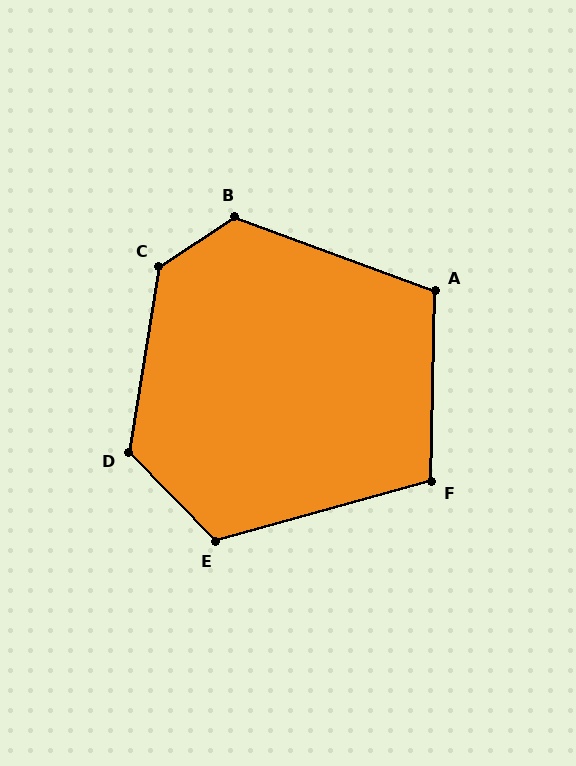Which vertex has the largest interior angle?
C, at approximately 132 degrees.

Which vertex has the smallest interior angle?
F, at approximately 107 degrees.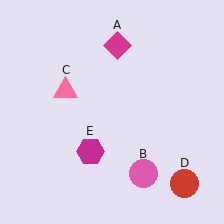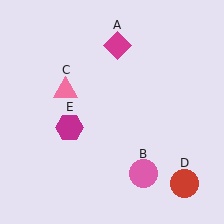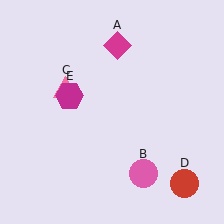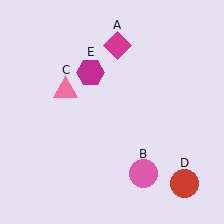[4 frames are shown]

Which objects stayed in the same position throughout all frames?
Magenta diamond (object A) and pink circle (object B) and pink triangle (object C) and red circle (object D) remained stationary.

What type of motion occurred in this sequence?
The magenta hexagon (object E) rotated clockwise around the center of the scene.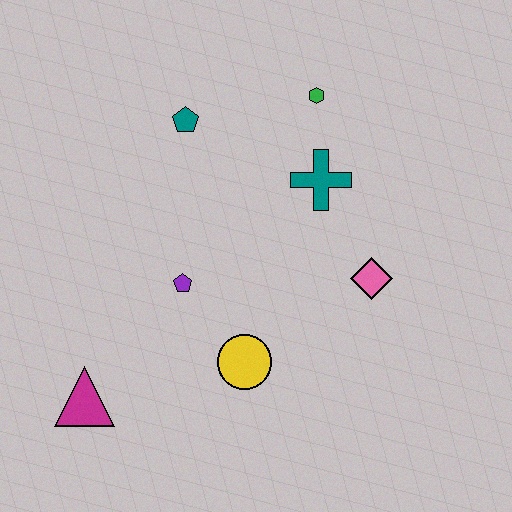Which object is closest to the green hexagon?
The teal cross is closest to the green hexagon.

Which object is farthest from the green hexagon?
The magenta triangle is farthest from the green hexagon.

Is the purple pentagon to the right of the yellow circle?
No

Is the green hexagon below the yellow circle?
No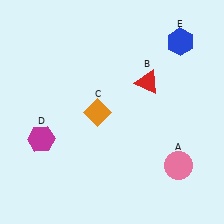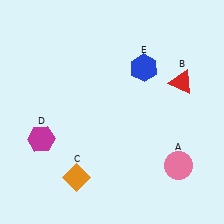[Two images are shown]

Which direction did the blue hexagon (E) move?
The blue hexagon (E) moved left.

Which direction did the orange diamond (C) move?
The orange diamond (C) moved down.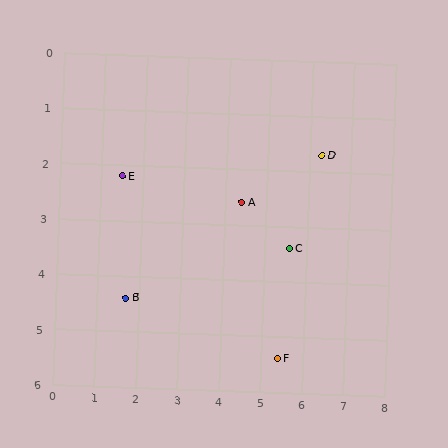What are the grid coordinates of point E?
Point E is at approximately (1.5, 2.2).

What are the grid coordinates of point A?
Point A is at approximately (4.4, 2.6).